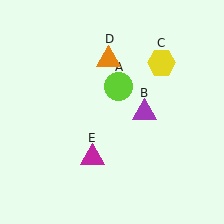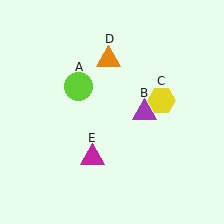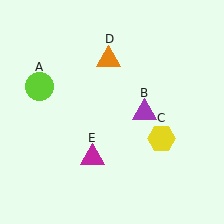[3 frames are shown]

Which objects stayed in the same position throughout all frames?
Purple triangle (object B) and orange triangle (object D) and magenta triangle (object E) remained stationary.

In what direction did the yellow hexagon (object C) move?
The yellow hexagon (object C) moved down.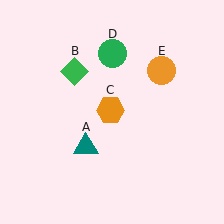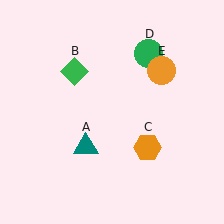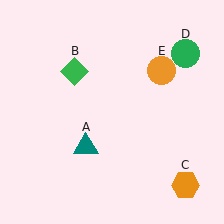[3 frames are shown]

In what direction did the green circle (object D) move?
The green circle (object D) moved right.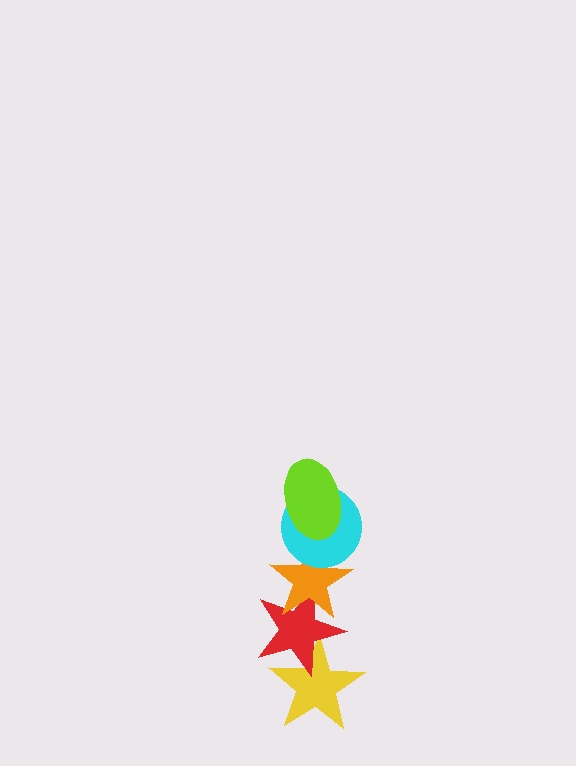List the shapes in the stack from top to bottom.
From top to bottom: the lime ellipse, the cyan circle, the orange star, the red star, the yellow star.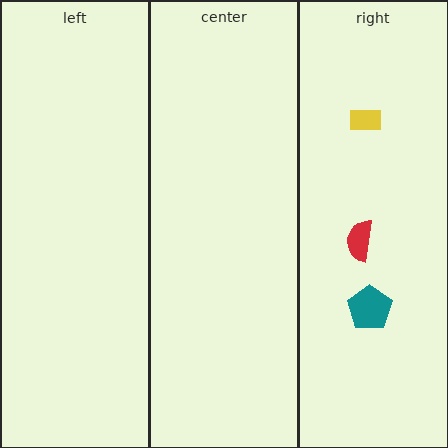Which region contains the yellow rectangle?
The right region.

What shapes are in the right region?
The yellow rectangle, the teal pentagon, the red semicircle.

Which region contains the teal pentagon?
The right region.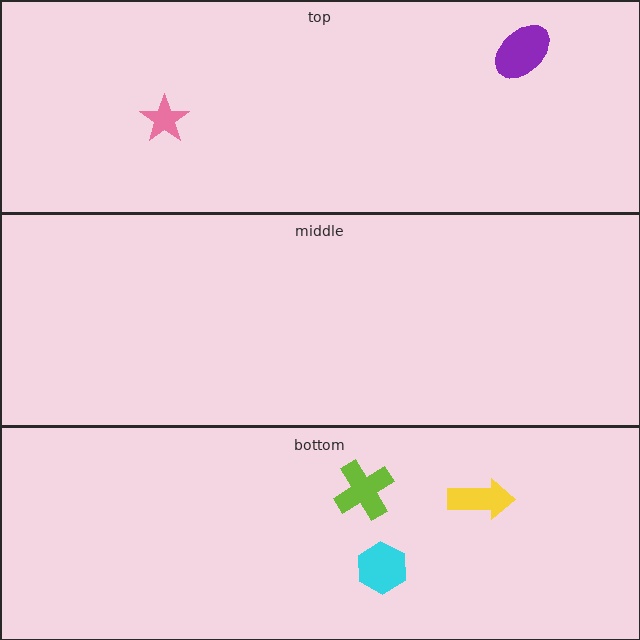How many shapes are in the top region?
2.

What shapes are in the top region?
The pink star, the purple ellipse.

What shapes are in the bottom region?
The yellow arrow, the cyan hexagon, the lime cross.